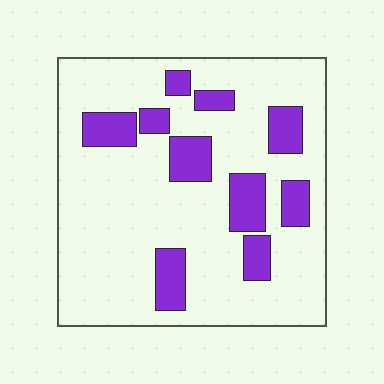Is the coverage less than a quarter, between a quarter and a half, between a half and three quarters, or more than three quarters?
Less than a quarter.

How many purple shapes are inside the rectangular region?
10.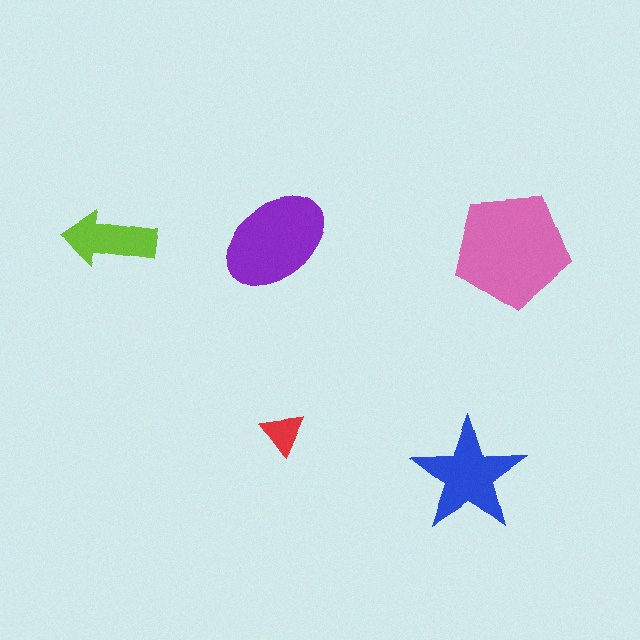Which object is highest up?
The lime arrow is topmost.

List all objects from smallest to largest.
The red triangle, the lime arrow, the blue star, the purple ellipse, the pink pentagon.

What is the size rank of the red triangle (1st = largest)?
5th.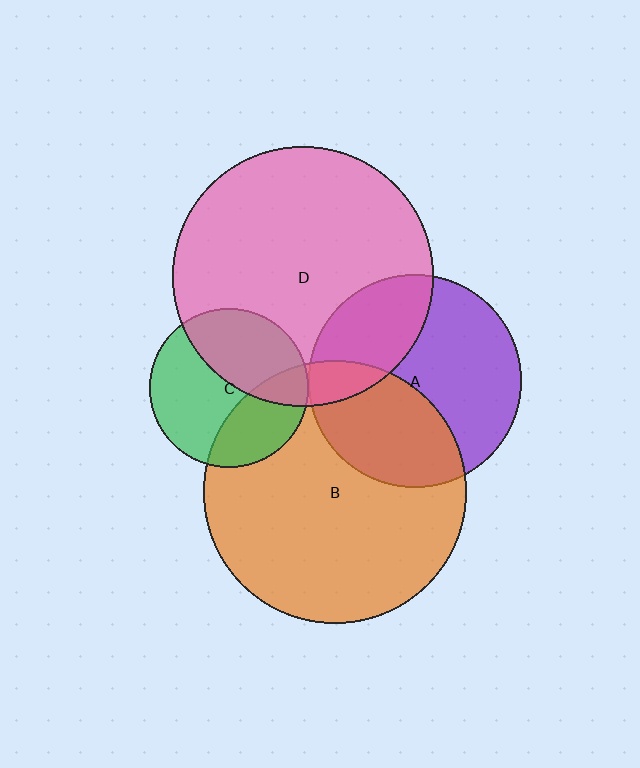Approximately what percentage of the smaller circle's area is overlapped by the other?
Approximately 30%.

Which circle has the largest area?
Circle B (orange).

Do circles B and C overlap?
Yes.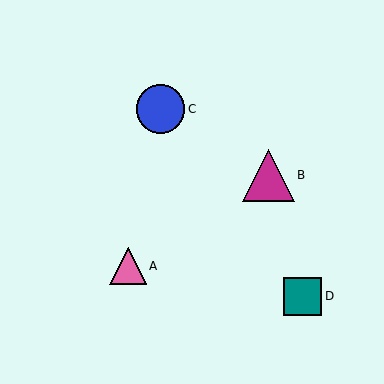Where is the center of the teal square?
The center of the teal square is at (303, 296).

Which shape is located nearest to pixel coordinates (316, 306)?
The teal square (labeled D) at (303, 296) is nearest to that location.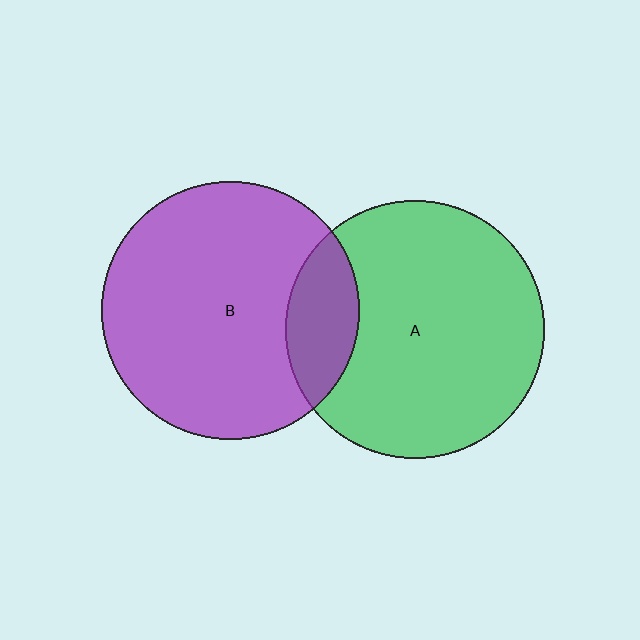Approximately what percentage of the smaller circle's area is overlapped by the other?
Approximately 15%.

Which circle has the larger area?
Circle A (green).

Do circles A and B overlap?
Yes.